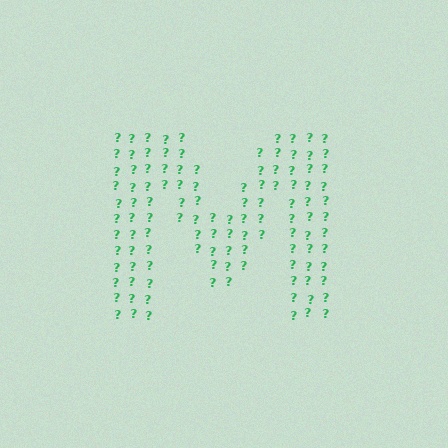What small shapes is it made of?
It is made of small question marks.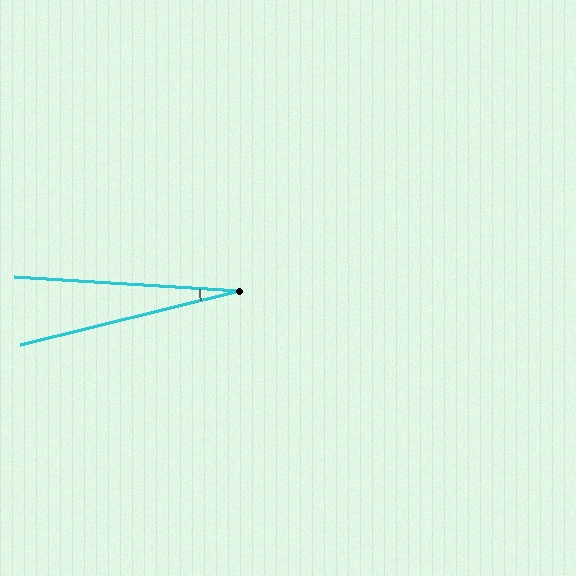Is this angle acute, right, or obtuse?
It is acute.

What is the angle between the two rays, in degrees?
Approximately 17 degrees.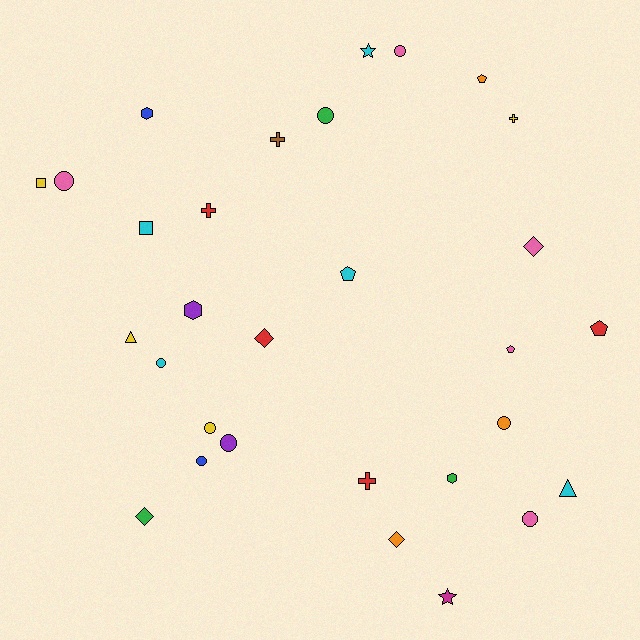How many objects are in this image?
There are 30 objects.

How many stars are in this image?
There are 2 stars.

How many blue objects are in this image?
There are 2 blue objects.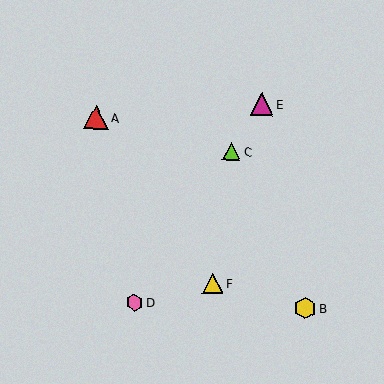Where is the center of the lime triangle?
The center of the lime triangle is at (232, 152).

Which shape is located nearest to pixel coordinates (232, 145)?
The lime triangle (labeled C) at (232, 152) is nearest to that location.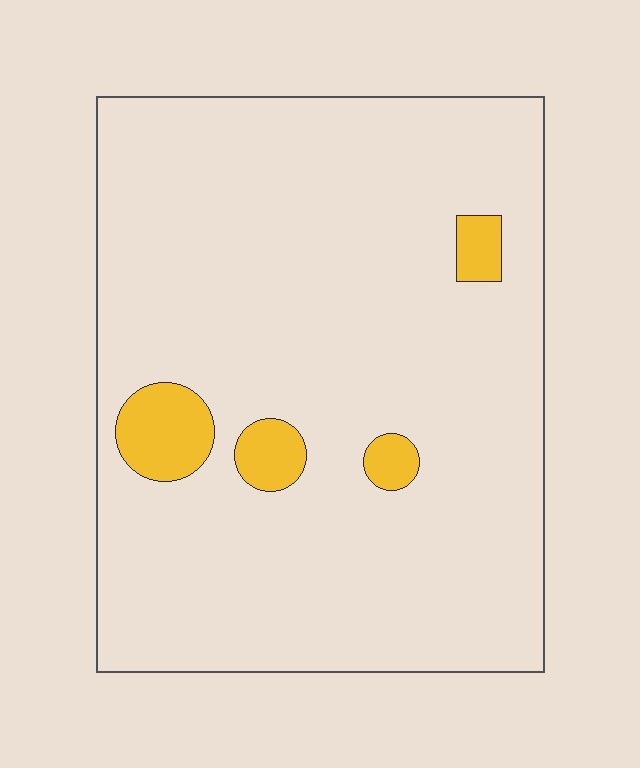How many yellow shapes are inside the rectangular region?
4.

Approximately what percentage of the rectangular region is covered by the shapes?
Approximately 5%.